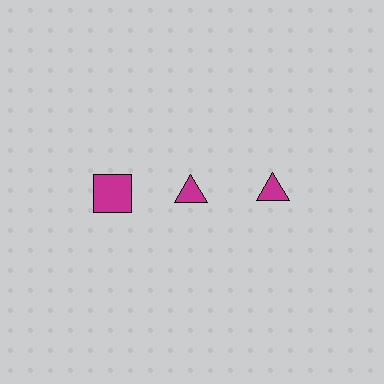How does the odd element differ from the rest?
It has a different shape: square instead of triangle.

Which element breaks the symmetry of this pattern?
The magenta square in the top row, leftmost column breaks the symmetry. All other shapes are magenta triangles.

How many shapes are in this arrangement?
There are 3 shapes arranged in a grid pattern.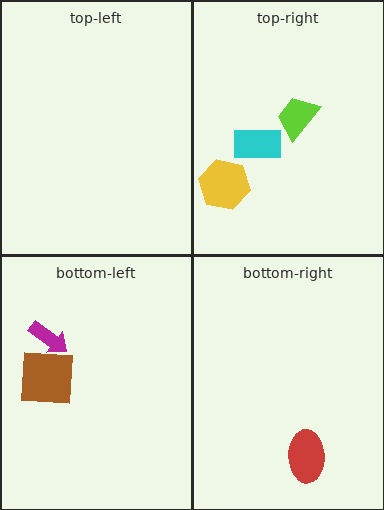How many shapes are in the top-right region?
3.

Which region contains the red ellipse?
The bottom-right region.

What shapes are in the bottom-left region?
The magenta arrow, the brown square.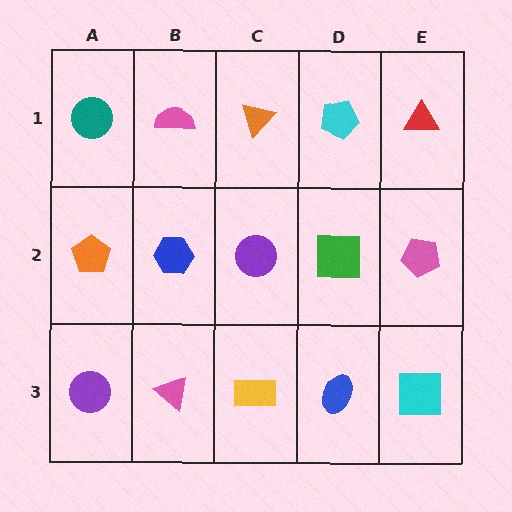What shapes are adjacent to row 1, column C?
A purple circle (row 2, column C), a pink semicircle (row 1, column B), a cyan pentagon (row 1, column D).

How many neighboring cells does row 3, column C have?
3.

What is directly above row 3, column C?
A purple circle.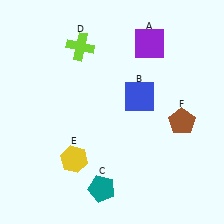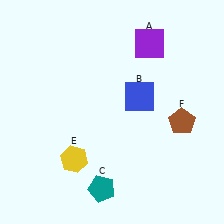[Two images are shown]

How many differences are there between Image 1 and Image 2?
There is 1 difference between the two images.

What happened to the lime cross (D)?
The lime cross (D) was removed in Image 2. It was in the top-left area of Image 1.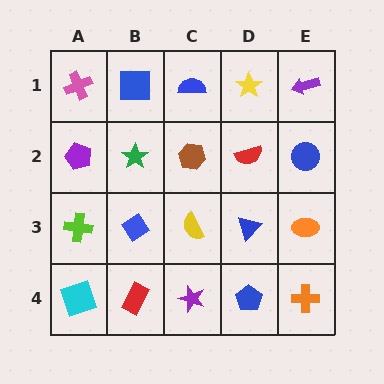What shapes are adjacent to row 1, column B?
A green star (row 2, column B), a pink cross (row 1, column A), a blue semicircle (row 1, column C).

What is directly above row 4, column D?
A blue triangle.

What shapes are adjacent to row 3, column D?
A red semicircle (row 2, column D), a blue pentagon (row 4, column D), a yellow semicircle (row 3, column C), an orange ellipse (row 3, column E).